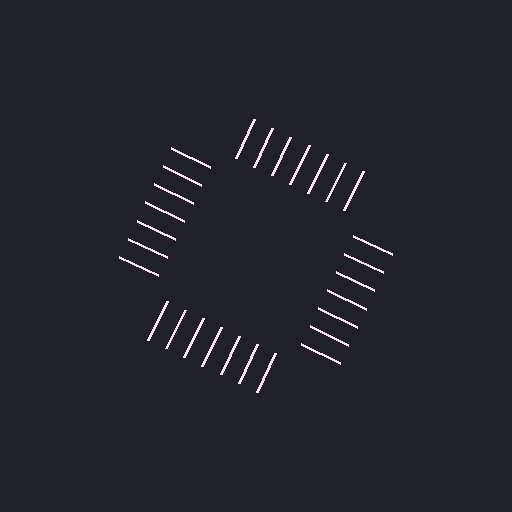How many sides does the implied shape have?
4 sides — the line-ends trace a square.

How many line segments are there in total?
28 — 7 along each of the 4 edges.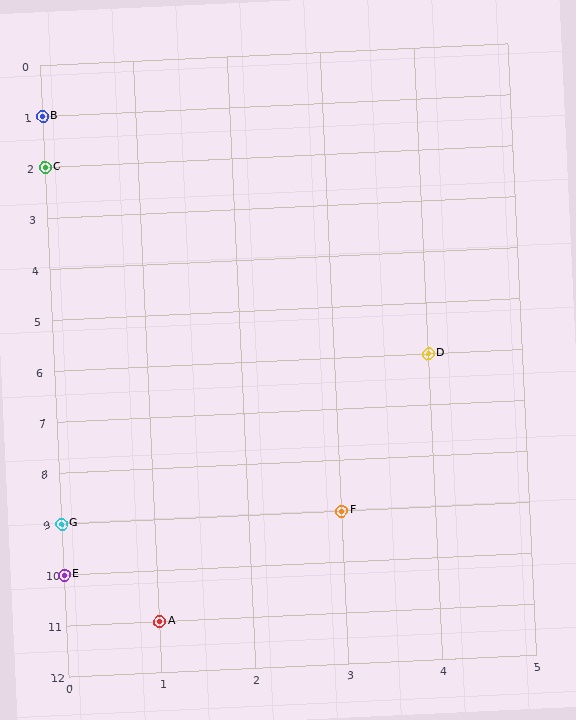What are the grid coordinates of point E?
Point E is at grid coordinates (0, 10).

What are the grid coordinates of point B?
Point B is at grid coordinates (0, 1).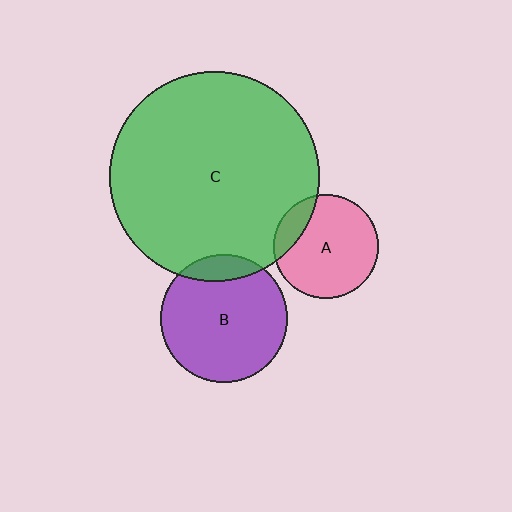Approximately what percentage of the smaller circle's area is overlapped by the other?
Approximately 10%.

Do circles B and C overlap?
Yes.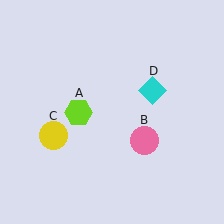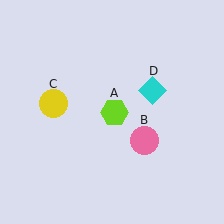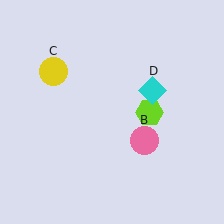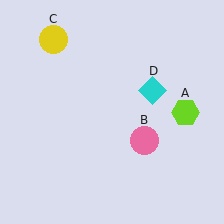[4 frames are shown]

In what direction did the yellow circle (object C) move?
The yellow circle (object C) moved up.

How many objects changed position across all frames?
2 objects changed position: lime hexagon (object A), yellow circle (object C).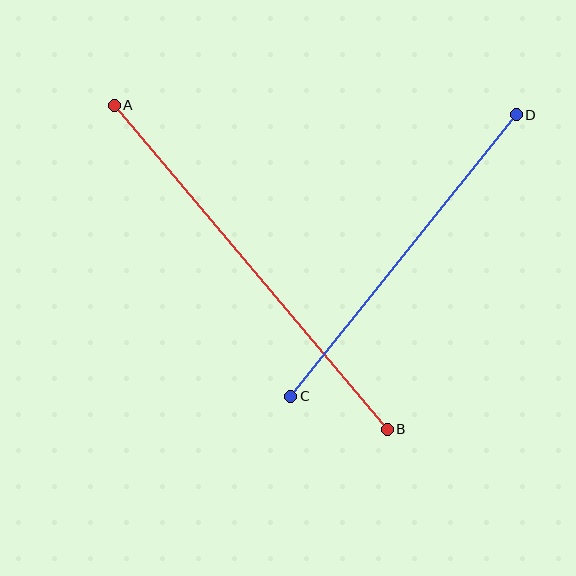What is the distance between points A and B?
The distance is approximately 424 pixels.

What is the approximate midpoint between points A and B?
The midpoint is at approximately (251, 267) pixels.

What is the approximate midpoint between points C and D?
The midpoint is at approximately (403, 255) pixels.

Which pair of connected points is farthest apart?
Points A and B are farthest apart.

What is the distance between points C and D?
The distance is approximately 361 pixels.